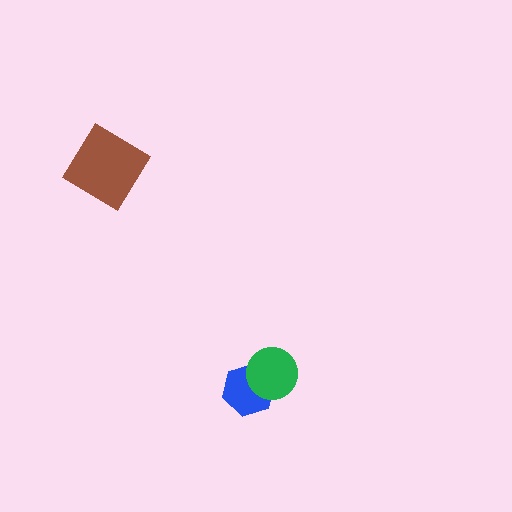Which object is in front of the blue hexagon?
The green circle is in front of the blue hexagon.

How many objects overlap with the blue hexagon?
1 object overlaps with the blue hexagon.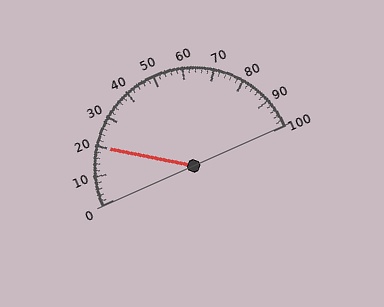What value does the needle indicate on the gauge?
The needle indicates approximately 20.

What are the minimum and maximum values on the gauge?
The gauge ranges from 0 to 100.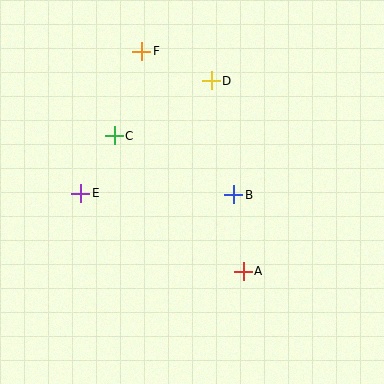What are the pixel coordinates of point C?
Point C is at (114, 136).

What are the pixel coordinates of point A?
Point A is at (243, 271).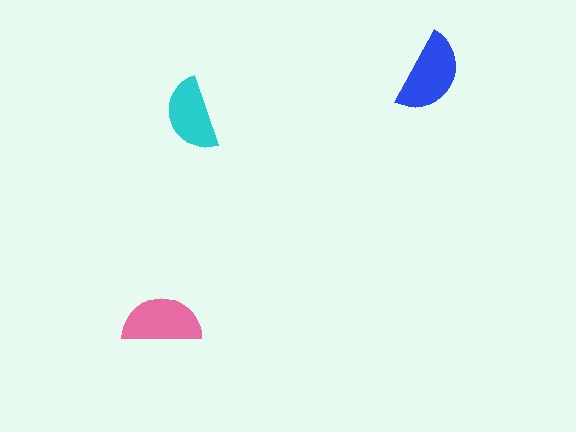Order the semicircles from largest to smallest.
the blue one, the pink one, the cyan one.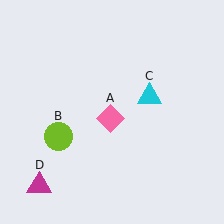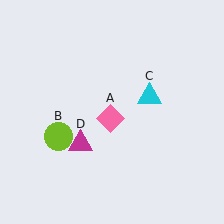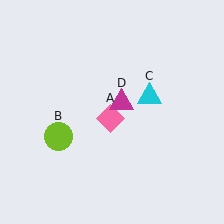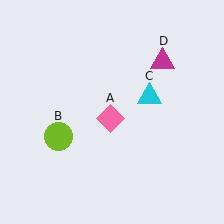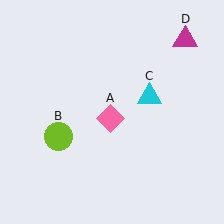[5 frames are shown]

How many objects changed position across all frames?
1 object changed position: magenta triangle (object D).